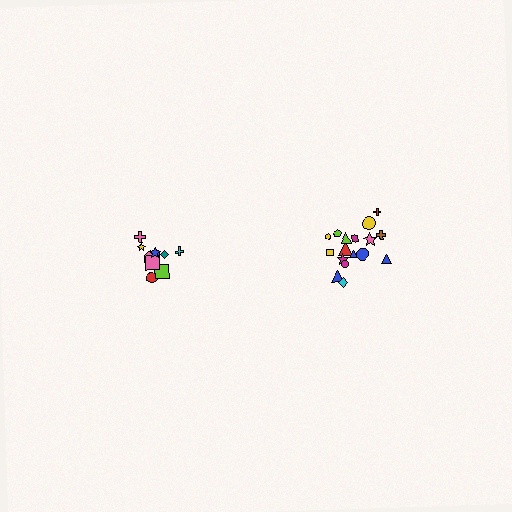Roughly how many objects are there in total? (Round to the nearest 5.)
Roughly 30 objects in total.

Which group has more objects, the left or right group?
The right group.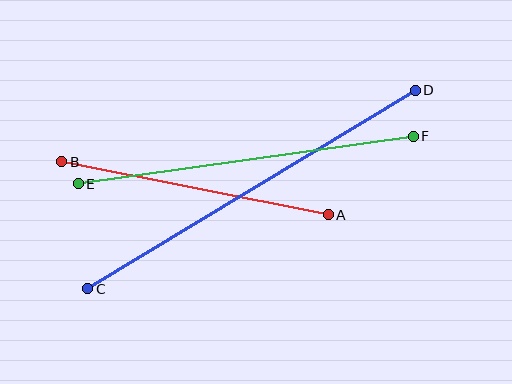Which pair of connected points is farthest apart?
Points C and D are farthest apart.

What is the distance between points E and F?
The distance is approximately 338 pixels.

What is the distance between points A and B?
The distance is approximately 272 pixels.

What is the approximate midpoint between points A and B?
The midpoint is at approximately (195, 188) pixels.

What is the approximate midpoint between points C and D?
The midpoint is at approximately (252, 190) pixels.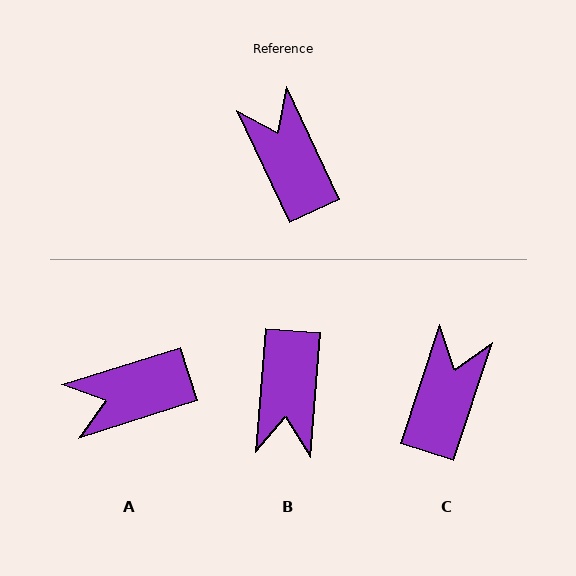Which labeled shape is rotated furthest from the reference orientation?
B, about 150 degrees away.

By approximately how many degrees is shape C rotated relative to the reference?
Approximately 43 degrees clockwise.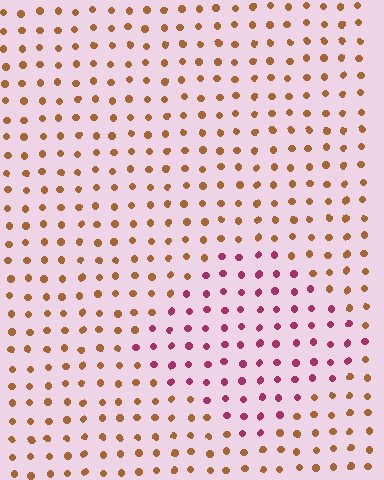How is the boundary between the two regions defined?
The boundary is defined purely by a slight shift in hue (about 56 degrees). Spacing, size, and orientation are identical on both sides.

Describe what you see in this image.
The image is filled with small brown elements in a uniform arrangement. A diamond-shaped region is visible where the elements are tinted to a slightly different hue, forming a subtle color boundary.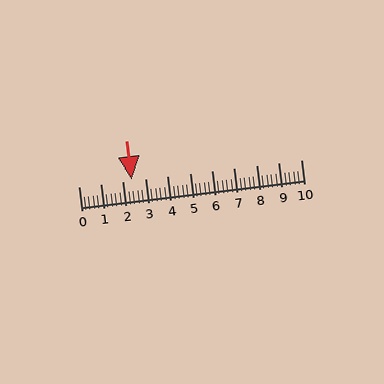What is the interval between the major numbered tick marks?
The major tick marks are spaced 1 units apart.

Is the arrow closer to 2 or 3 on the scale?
The arrow is closer to 2.